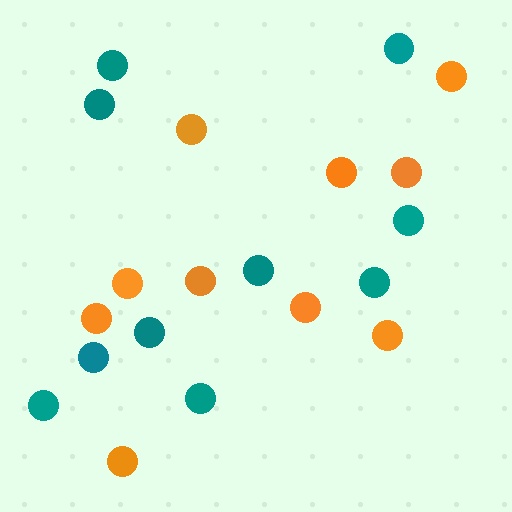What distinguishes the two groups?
There are 2 groups: one group of orange circles (10) and one group of teal circles (10).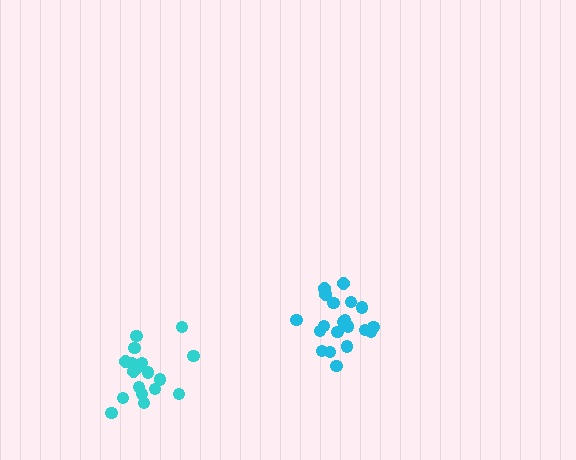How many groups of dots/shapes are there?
There are 2 groups.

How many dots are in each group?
Group 1: 18 dots, Group 2: 20 dots (38 total).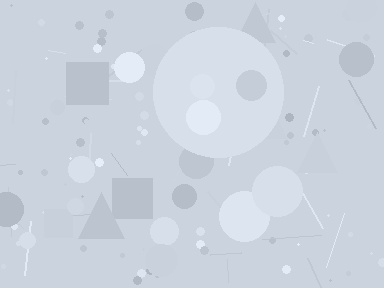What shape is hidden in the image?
A circle is hidden in the image.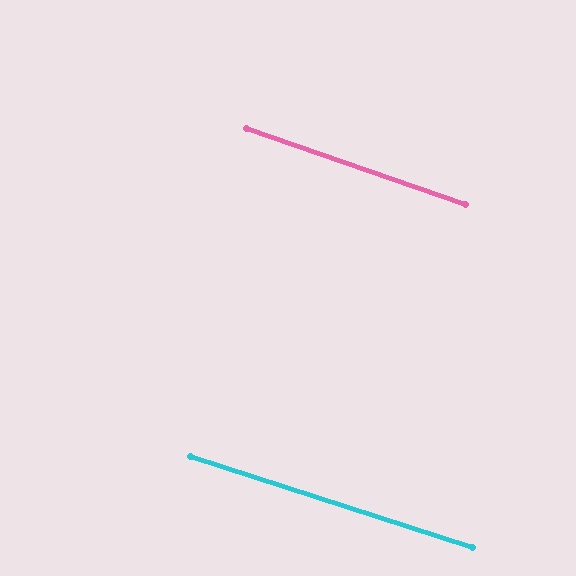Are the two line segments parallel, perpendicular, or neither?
Parallel — their directions differ by only 1.0°.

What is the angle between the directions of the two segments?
Approximately 1 degree.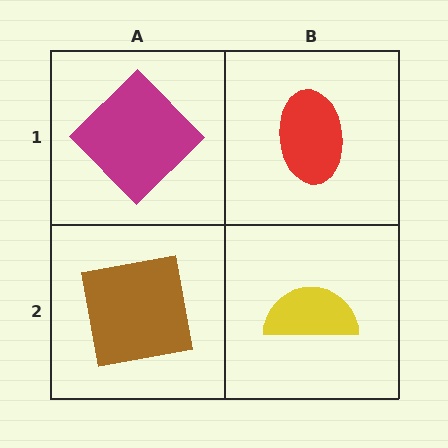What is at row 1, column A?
A magenta diamond.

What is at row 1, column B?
A red ellipse.